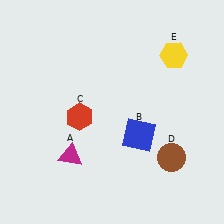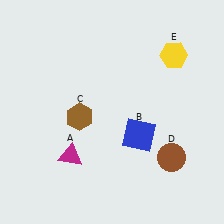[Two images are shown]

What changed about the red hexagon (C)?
In Image 1, C is red. In Image 2, it changed to brown.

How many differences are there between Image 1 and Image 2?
There is 1 difference between the two images.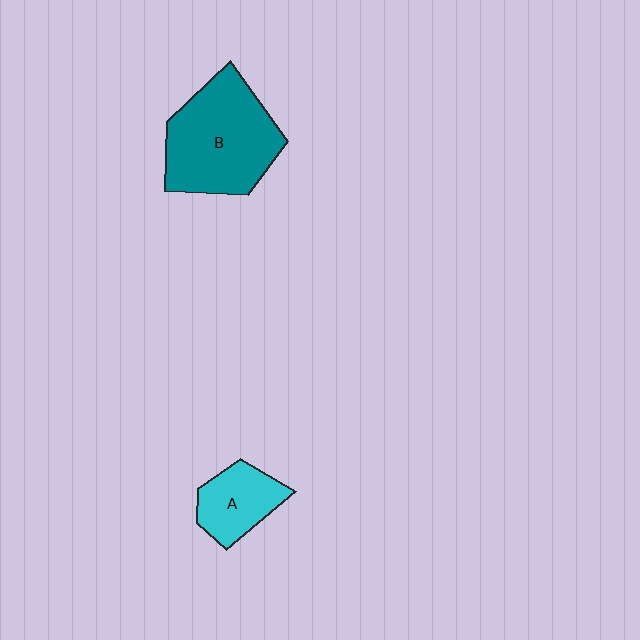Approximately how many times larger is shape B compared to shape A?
Approximately 2.2 times.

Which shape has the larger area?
Shape B (teal).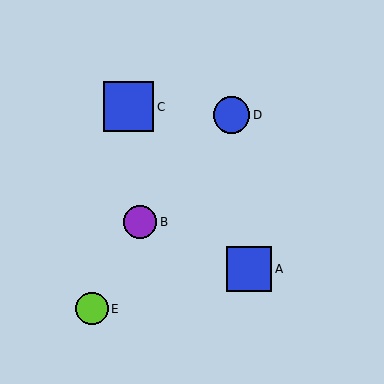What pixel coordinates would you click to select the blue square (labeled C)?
Click at (129, 107) to select the blue square C.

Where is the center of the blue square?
The center of the blue square is at (249, 269).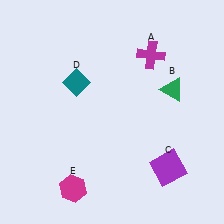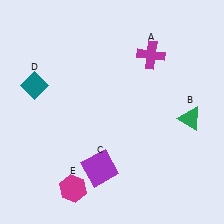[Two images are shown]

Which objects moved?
The objects that moved are: the green triangle (B), the purple square (C), the teal diamond (D).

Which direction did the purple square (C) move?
The purple square (C) moved left.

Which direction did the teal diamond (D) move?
The teal diamond (D) moved left.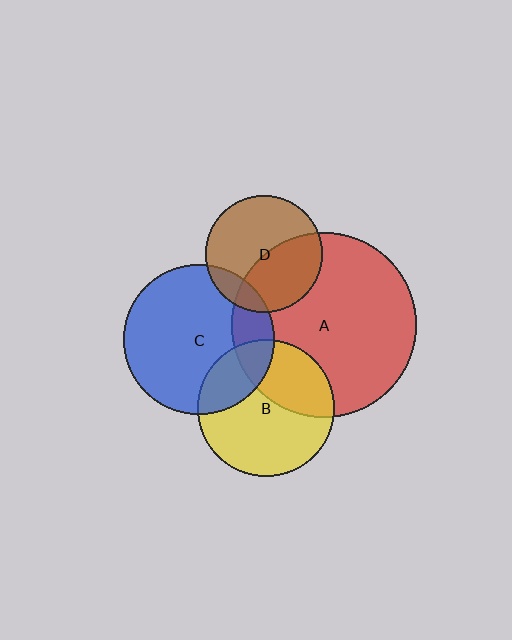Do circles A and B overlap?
Yes.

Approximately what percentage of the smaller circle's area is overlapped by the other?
Approximately 35%.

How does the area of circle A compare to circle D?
Approximately 2.5 times.